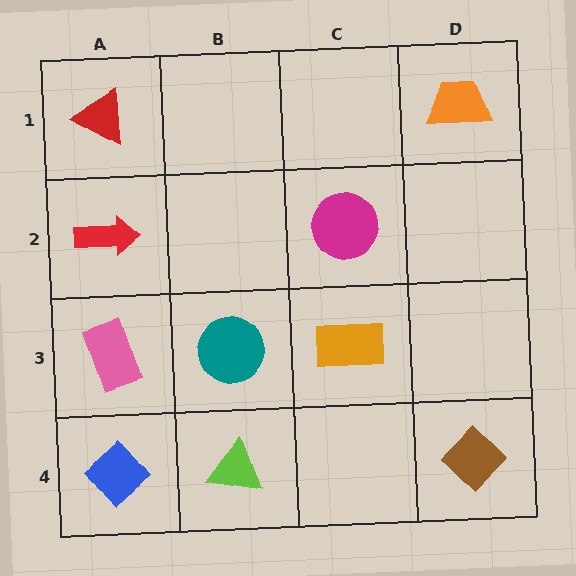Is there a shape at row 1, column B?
No, that cell is empty.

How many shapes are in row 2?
2 shapes.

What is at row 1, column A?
A red triangle.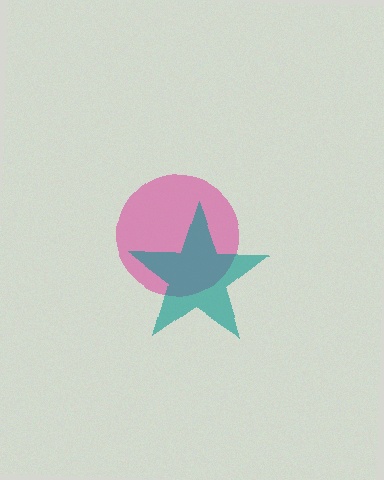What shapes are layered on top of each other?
The layered shapes are: a pink circle, a teal star.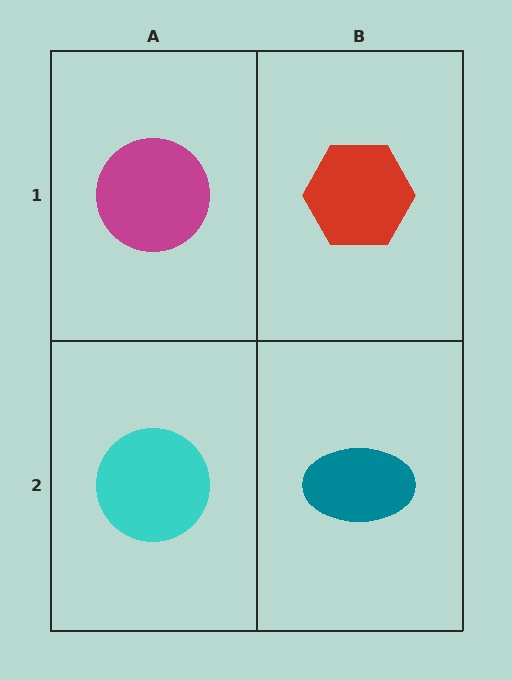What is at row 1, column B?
A red hexagon.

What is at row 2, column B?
A teal ellipse.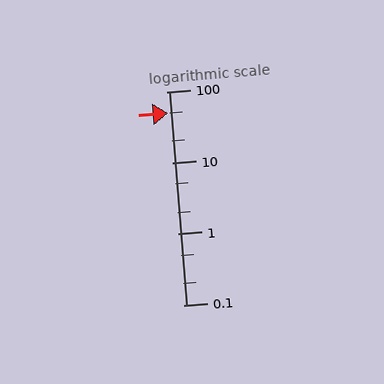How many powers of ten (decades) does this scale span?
The scale spans 3 decades, from 0.1 to 100.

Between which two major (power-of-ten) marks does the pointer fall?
The pointer is between 10 and 100.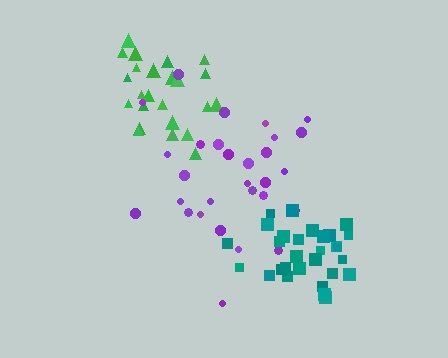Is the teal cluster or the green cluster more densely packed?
Teal.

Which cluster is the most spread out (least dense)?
Purple.